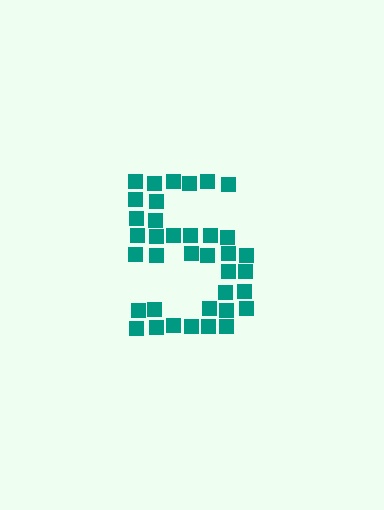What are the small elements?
The small elements are squares.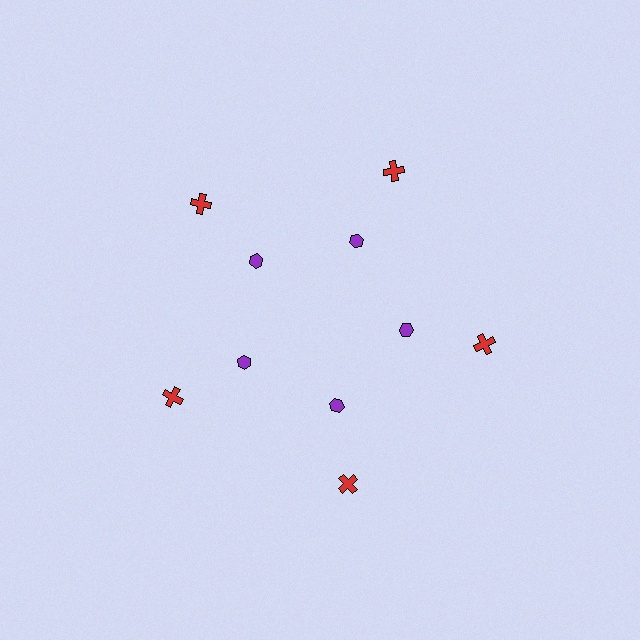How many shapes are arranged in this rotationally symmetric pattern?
There are 10 shapes, arranged in 5 groups of 2.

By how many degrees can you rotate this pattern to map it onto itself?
The pattern maps onto itself every 72 degrees of rotation.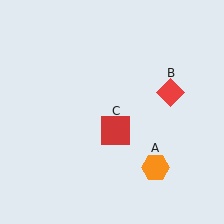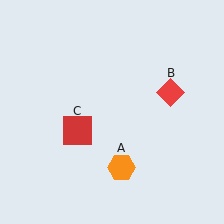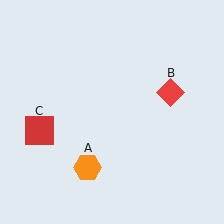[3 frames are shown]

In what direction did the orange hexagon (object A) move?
The orange hexagon (object A) moved left.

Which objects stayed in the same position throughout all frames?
Red diamond (object B) remained stationary.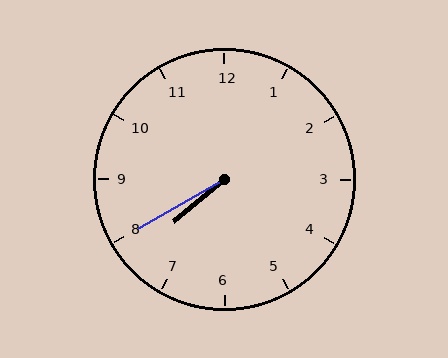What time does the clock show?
7:40.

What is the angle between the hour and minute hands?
Approximately 10 degrees.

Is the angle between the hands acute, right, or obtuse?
It is acute.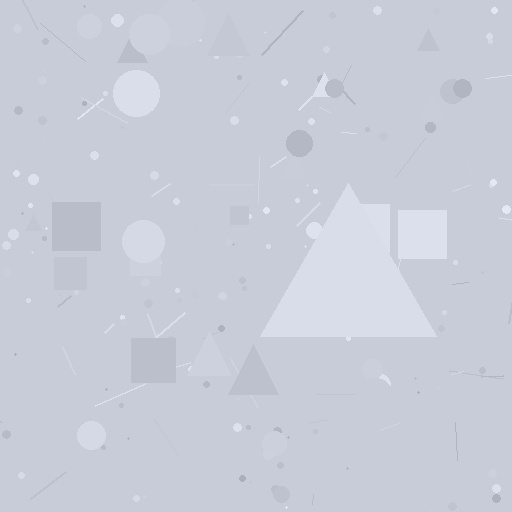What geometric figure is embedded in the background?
A triangle is embedded in the background.